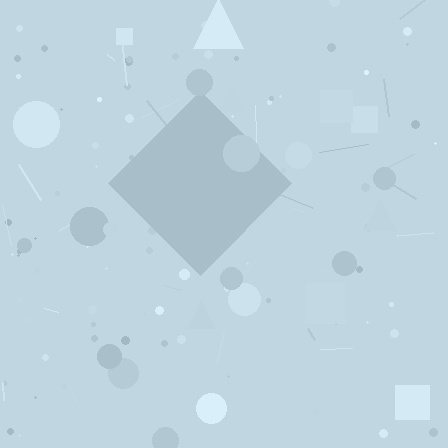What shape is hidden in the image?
A diamond is hidden in the image.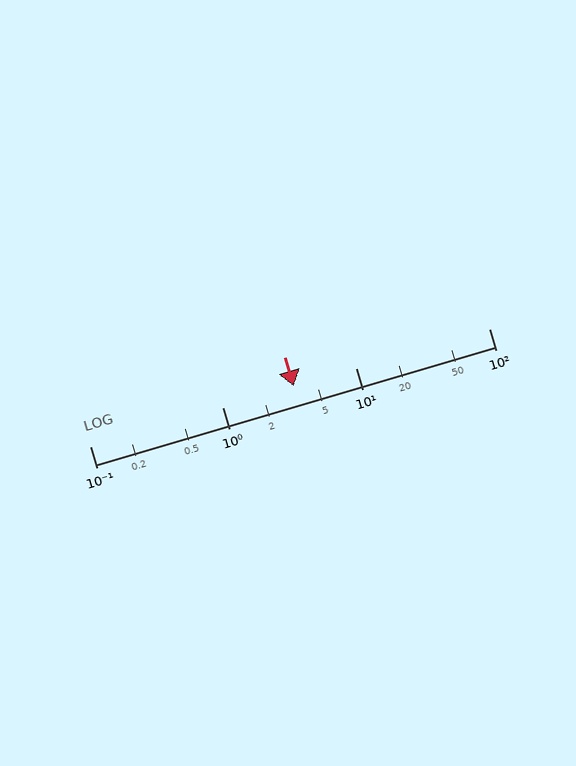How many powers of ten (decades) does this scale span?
The scale spans 3 decades, from 0.1 to 100.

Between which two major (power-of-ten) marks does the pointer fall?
The pointer is between 1 and 10.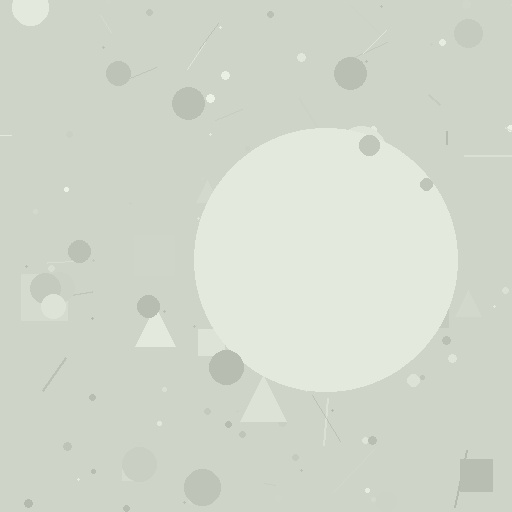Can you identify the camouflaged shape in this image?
The camouflaged shape is a circle.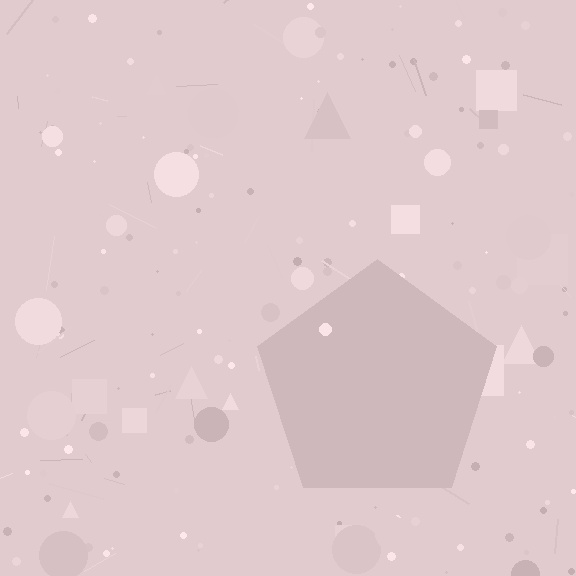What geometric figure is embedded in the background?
A pentagon is embedded in the background.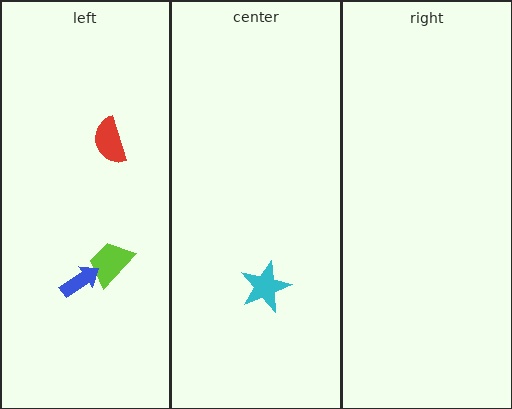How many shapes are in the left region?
3.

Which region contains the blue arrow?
The left region.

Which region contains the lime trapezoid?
The left region.